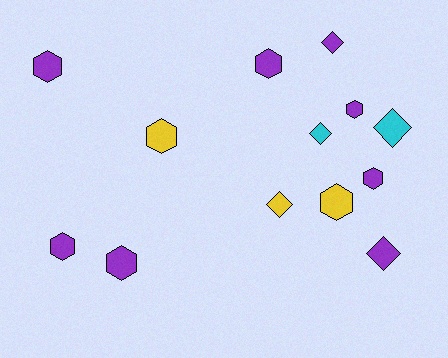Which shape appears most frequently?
Hexagon, with 8 objects.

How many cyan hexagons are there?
There are no cyan hexagons.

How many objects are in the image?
There are 13 objects.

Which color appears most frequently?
Purple, with 8 objects.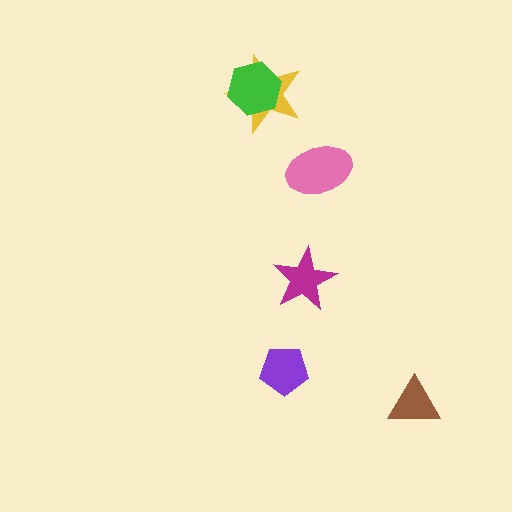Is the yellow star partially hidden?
Yes, it is partially covered by another shape.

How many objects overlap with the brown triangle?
0 objects overlap with the brown triangle.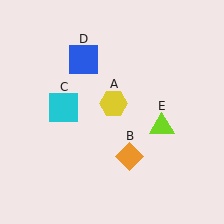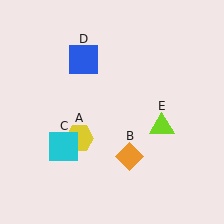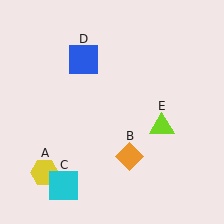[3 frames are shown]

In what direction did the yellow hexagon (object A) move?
The yellow hexagon (object A) moved down and to the left.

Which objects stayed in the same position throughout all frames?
Orange diamond (object B) and blue square (object D) and lime triangle (object E) remained stationary.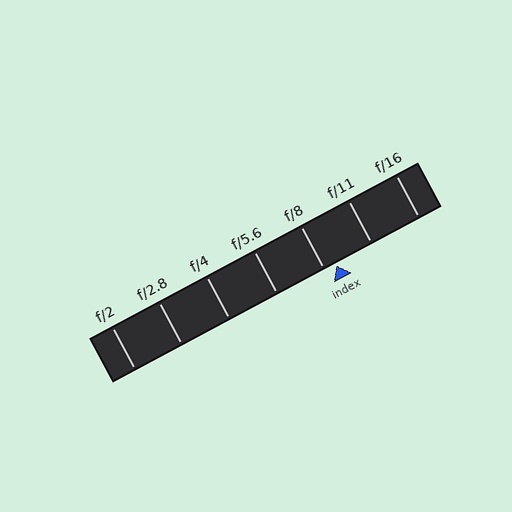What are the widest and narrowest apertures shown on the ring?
The widest aperture shown is f/2 and the narrowest is f/16.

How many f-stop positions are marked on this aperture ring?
There are 7 f-stop positions marked.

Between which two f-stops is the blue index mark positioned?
The index mark is between f/8 and f/11.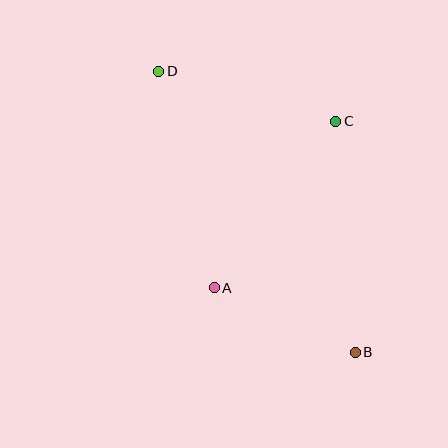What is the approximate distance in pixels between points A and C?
The distance between A and C is approximately 206 pixels.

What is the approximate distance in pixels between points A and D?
The distance between A and D is approximately 223 pixels.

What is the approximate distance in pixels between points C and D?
The distance between C and D is approximately 184 pixels.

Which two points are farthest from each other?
Points B and D are farthest from each other.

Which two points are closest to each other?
Points A and B are closest to each other.